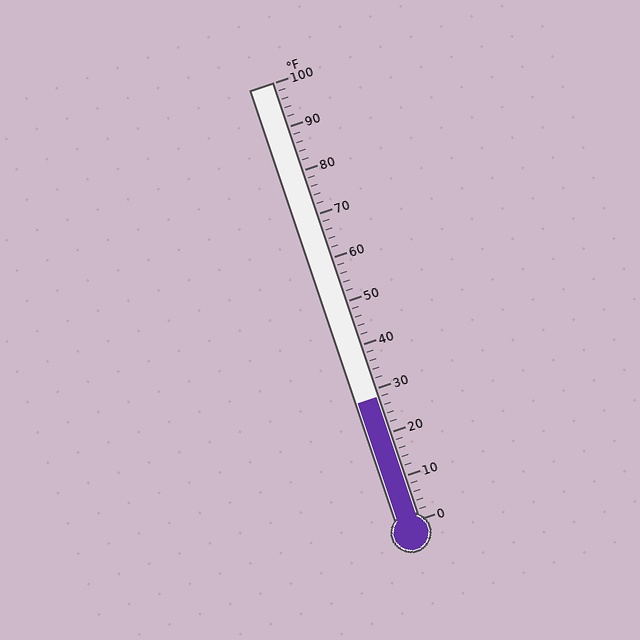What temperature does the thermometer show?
The thermometer shows approximately 28°F.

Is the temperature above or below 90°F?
The temperature is below 90°F.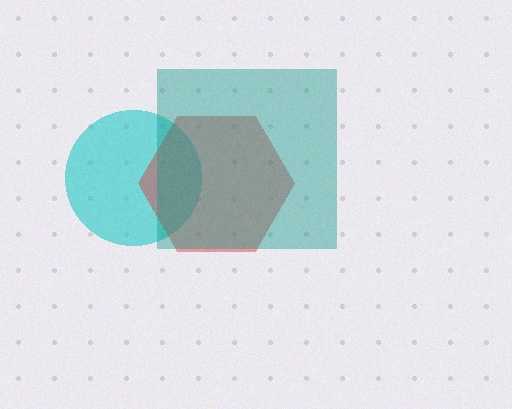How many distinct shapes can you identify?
There are 3 distinct shapes: a cyan circle, a red hexagon, a teal square.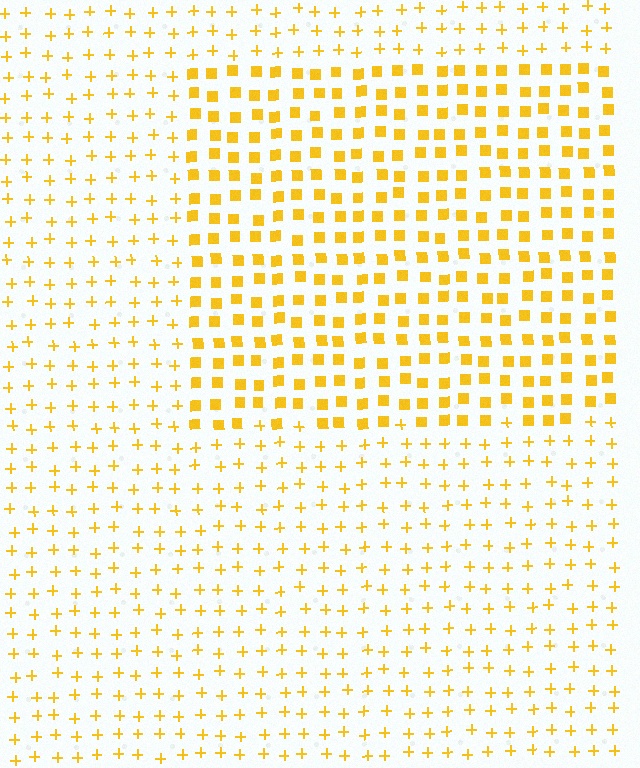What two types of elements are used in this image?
The image uses squares inside the rectangle region and plus signs outside it.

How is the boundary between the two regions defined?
The boundary is defined by a change in element shape: squares inside vs. plus signs outside. All elements share the same color and spacing.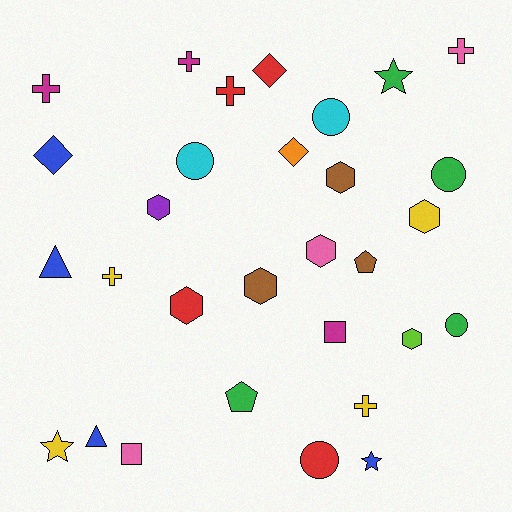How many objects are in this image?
There are 30 objects.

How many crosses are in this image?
There are 6 crosses.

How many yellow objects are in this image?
There are 4 yellow objects.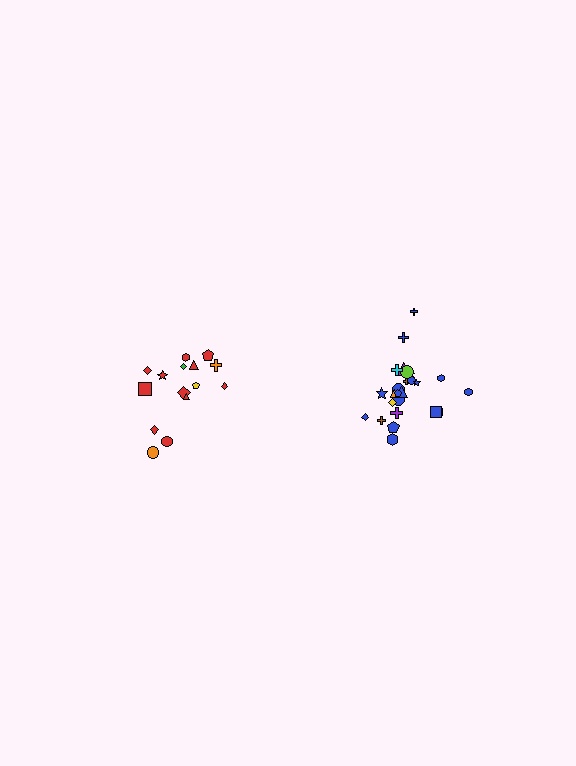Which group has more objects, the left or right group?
The right group.